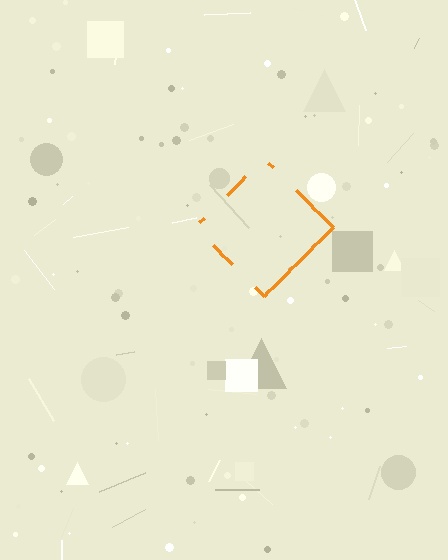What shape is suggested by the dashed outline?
The dashed outline suggests a diamond.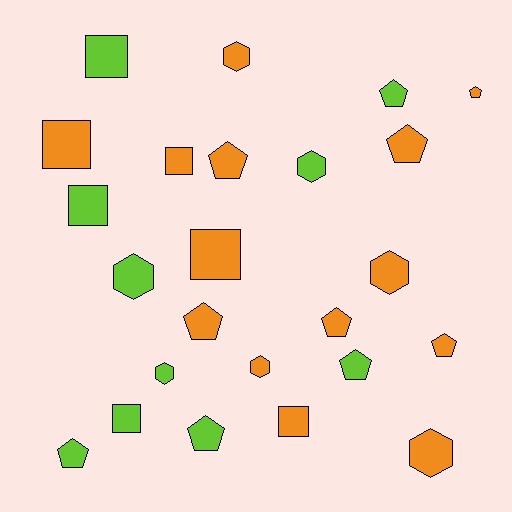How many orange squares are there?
There are 4 orange squares.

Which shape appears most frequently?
Pentagon, with 10 objects.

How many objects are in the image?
There are 24 objects.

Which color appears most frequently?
Orange, with 14 objects.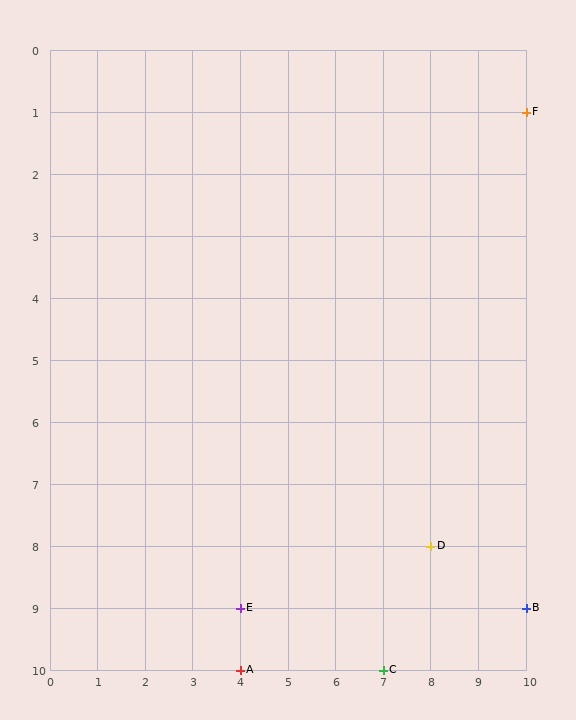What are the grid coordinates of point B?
Point B is at grid coordinates (10, 9).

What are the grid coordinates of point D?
Point D is at grid coordinates (8, 8).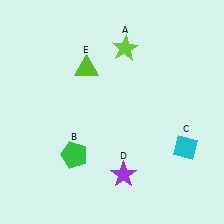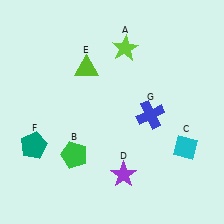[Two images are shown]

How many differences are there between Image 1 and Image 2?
There are 2 differences between the two images.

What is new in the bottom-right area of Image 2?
A blue cross (G) was added in the bottom-right area of Image 2.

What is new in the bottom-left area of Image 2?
A teal pentagon (F) was added in the bottom-left area of Image 2.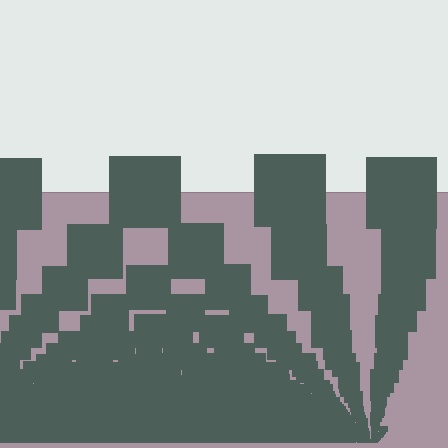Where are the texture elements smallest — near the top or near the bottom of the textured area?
Near the bottom.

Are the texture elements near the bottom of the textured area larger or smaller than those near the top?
Smaller. The gradient is inverted — elements near the bottom are smaller and denser.